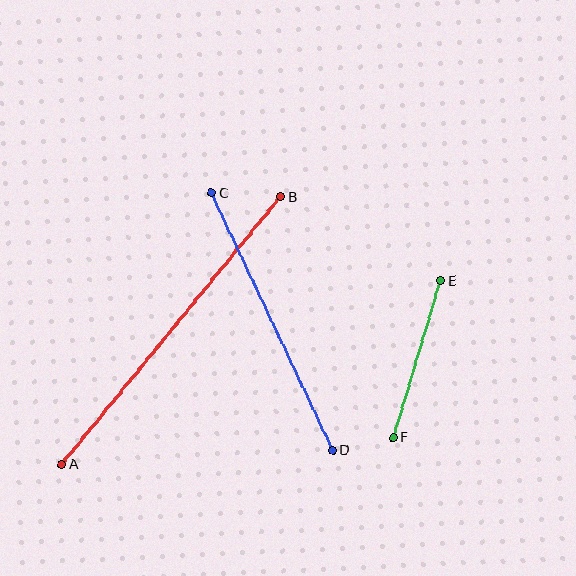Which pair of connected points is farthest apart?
Points A and B are farthest apart.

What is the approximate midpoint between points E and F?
The midpoint is at approximately (417, 359) pixels.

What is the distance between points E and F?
The distance is approximately 164 pixels.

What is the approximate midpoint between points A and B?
The midpoint is at approximately (171, 331) pixels.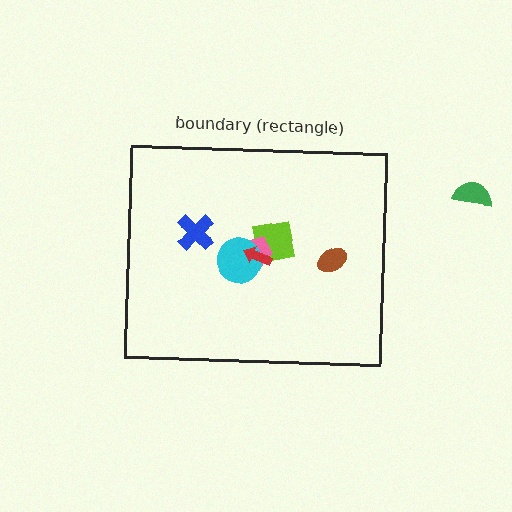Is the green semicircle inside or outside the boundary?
Outside.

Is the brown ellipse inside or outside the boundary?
Inside.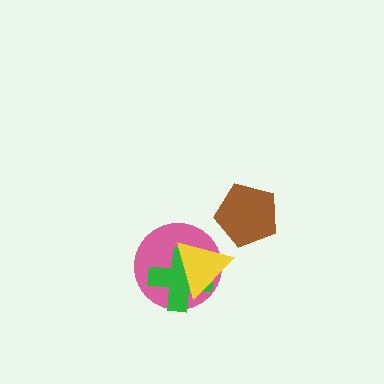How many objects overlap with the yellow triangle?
2 objects overlap with the yellow triangle.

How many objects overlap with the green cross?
2 objects overlap with the green cross.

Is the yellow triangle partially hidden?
No, no other shape covers it.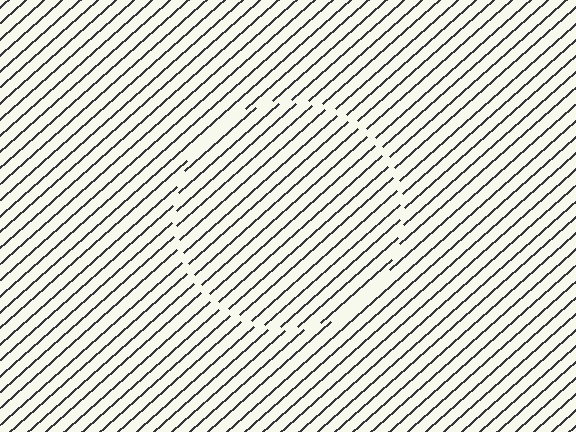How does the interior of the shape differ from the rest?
The interior of the shape contains the same grating, shifted by half a period — the contour is defined by the phase discontinuity where line-ends from the inner and outer gratings abut.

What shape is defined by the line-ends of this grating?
An illusory circle. The interior of the shape contains the same grating, shifted by half a period — the contour is defined by the phase discontinuity where line-ends from the inner and outer gratings abut.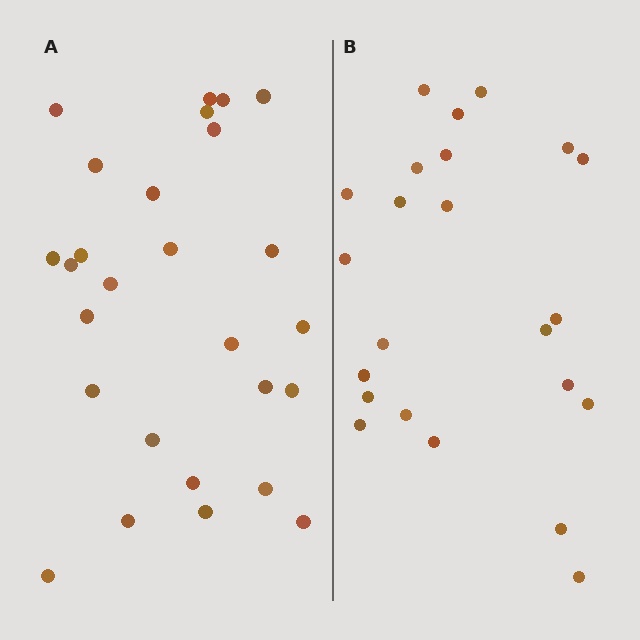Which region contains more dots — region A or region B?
Region A (the left region) has more dots.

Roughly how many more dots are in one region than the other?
Region A has about 4 more dots than region B.